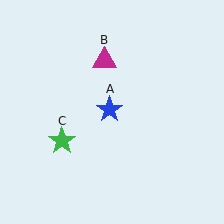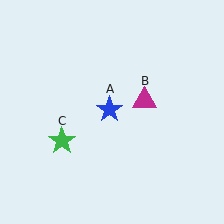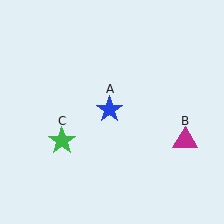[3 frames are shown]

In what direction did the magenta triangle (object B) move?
The magenta triangle (object B) moved down and to the right.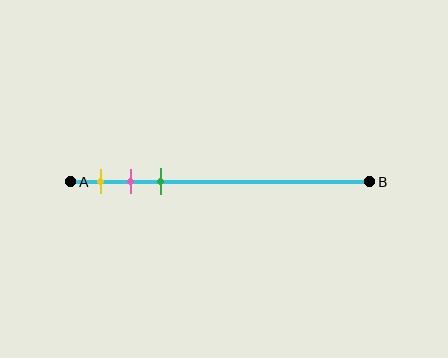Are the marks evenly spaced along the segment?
Yes, the marks are approximately evenly spaced.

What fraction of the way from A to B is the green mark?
The green mark is approximately 30% (0.3) of the way from A to B.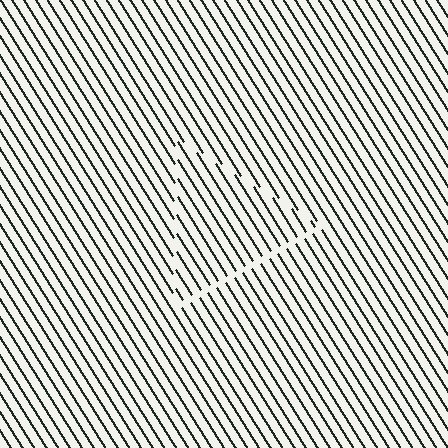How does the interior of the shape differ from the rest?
The interior of the shape contains the same grating, shifted by half a period — the contour is defined by the phase discontinuity where line-ends from the inner and outer gratings abut.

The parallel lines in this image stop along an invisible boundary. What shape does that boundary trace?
An illusory triangle. The interior of the shape contains the same grating, shifted by half a period — the contour is defined by the phase discontinuity where line-ends from the inner and outer gratings abut.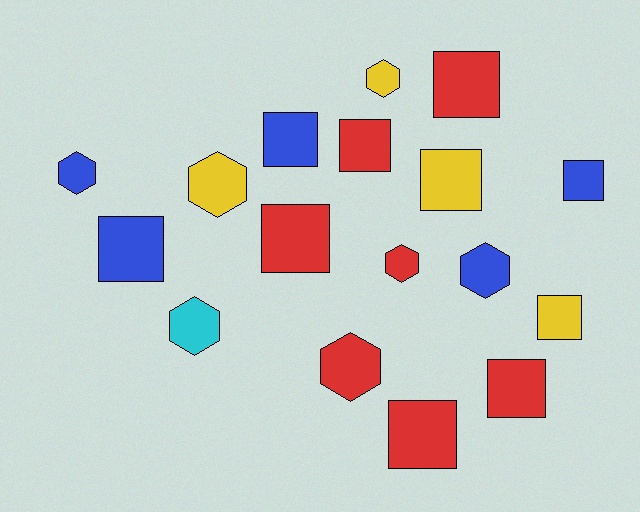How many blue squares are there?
There are 3 blue squares.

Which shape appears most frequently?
Square, with 10 objects.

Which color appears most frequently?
Red, with 7 objects.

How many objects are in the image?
There are 17 objects.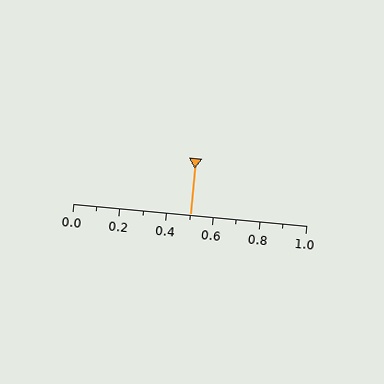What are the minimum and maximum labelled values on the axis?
The axis runs from 0.0 to 1.0.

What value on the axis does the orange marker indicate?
The marker indicates approximately 0.5.